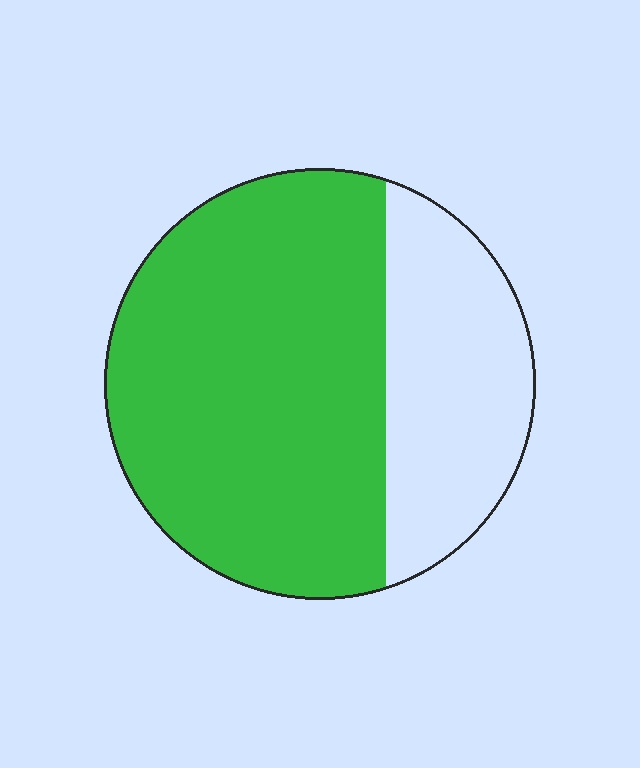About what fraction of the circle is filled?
About two thirds (2/3).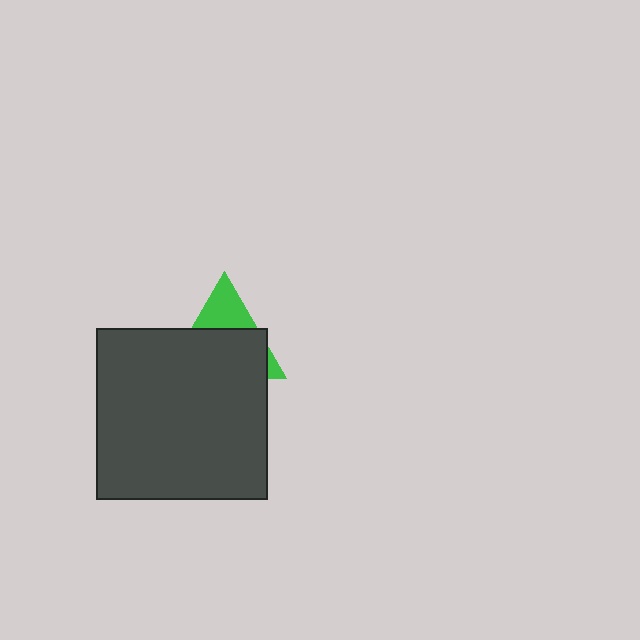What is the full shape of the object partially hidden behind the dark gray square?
The partially hidden object is a green triangle.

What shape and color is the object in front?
The object in front is a dark gray square.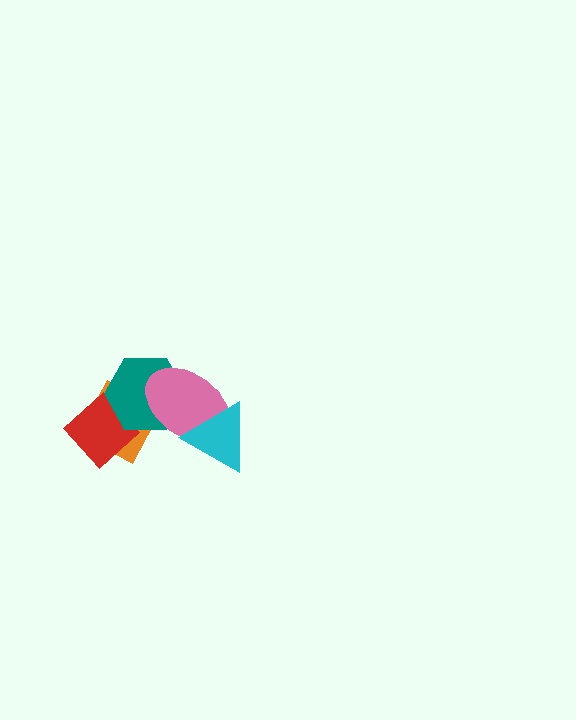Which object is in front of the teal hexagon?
The pink ellipse is in front of the teal hexagon.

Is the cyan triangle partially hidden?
No, no other shape covers it.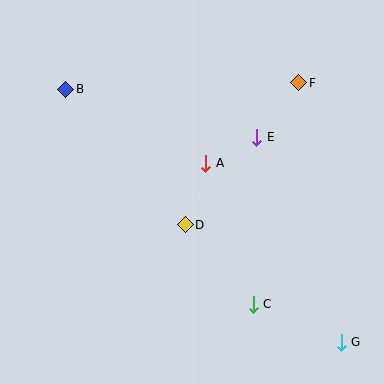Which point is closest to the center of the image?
Point A at (206, 163) is closest to the center.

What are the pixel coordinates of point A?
Point A is at (206, 163).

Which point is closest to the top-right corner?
Point F is closest to the top-right corner.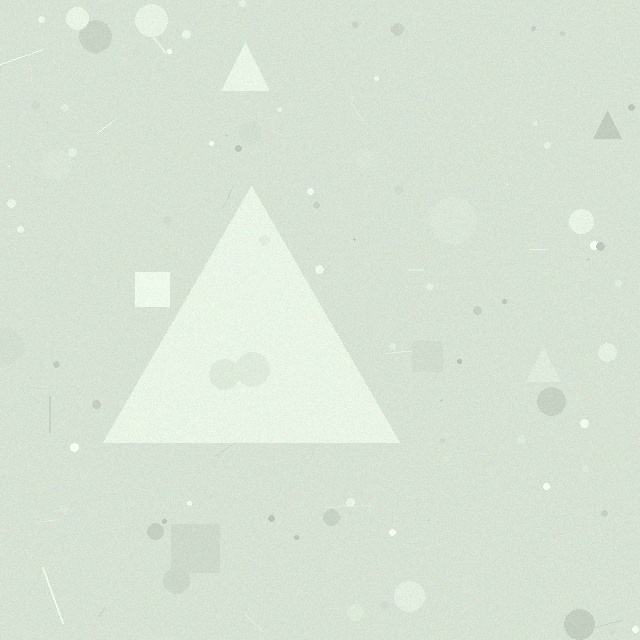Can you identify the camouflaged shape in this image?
The camouflaged shape is a triangle.